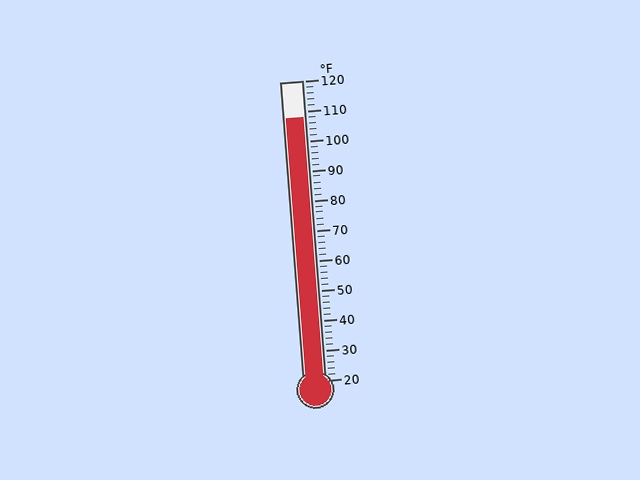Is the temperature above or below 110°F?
The temperature is below 110°F.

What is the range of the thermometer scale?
The thermometer scale ranges from 20°F to 120°F.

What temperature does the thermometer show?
The thermometer shows approximately 108°F.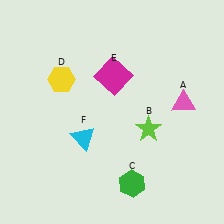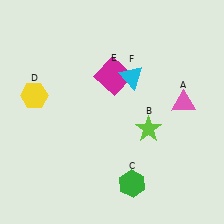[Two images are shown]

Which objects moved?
The objects that moved are: the yellow hexagon (D), the cyan triangle (F).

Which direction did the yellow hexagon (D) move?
The yellow hexagon (D) moved left.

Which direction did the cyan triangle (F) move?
The cyan triangle (F) moved up.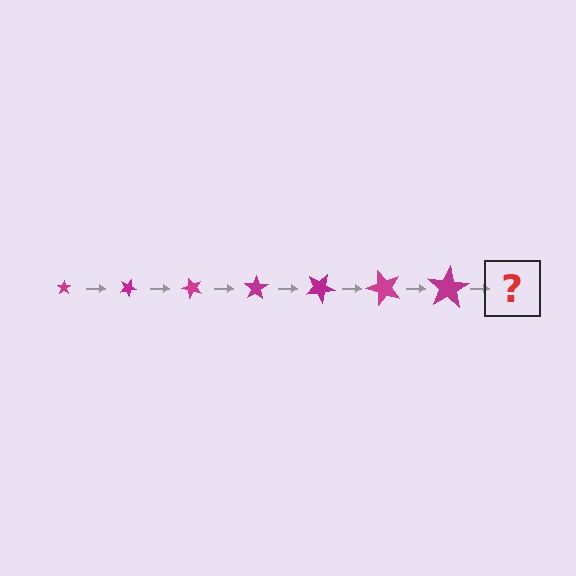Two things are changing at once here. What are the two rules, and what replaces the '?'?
The two rules are that the star grows larger each step and it rotates 25 degrees each step. The '?' should be a star, larger than the previous one and rotated 175 degrees from the start.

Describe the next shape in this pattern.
It should be a star, larger than the previous one and rotated 175 degrees from the start.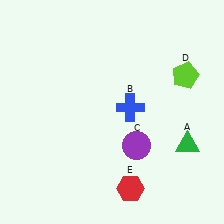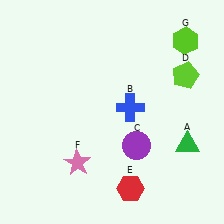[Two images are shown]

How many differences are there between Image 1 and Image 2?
There are 2 differences between the two images.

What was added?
A pink star (F), a lime hexagon (G) were added in Image 2.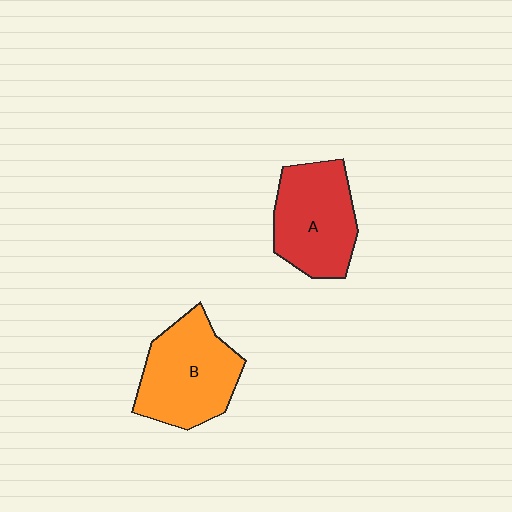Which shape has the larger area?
Shape B (orange).